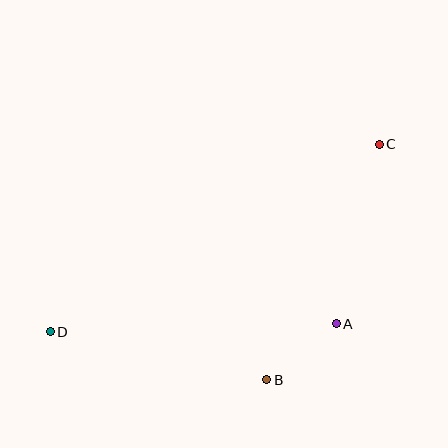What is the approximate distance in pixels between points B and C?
The distance between B and C is approximately 261 pixels.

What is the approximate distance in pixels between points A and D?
The distance between A and D is approximately 286 pixels.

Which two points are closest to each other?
Points A and B are closest to each other.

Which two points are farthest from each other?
Points C and D are farthest from each other.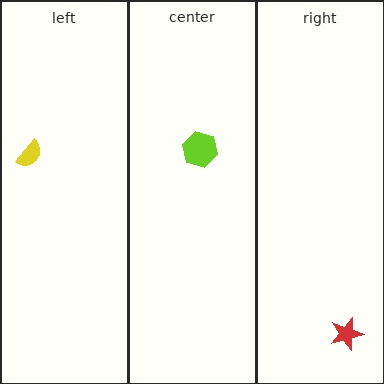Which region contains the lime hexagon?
The center region.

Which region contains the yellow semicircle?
The left region.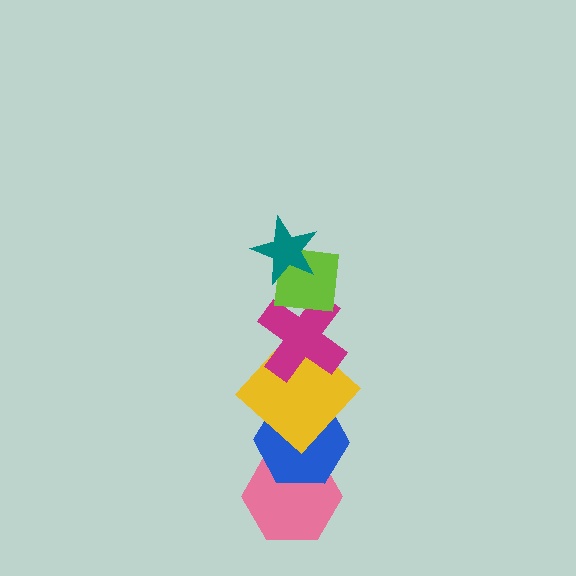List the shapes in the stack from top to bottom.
From top to bottom: the teal star, the lime square, the magenta cross, the yellow diamond, the blue hexagon, the pink hexagon.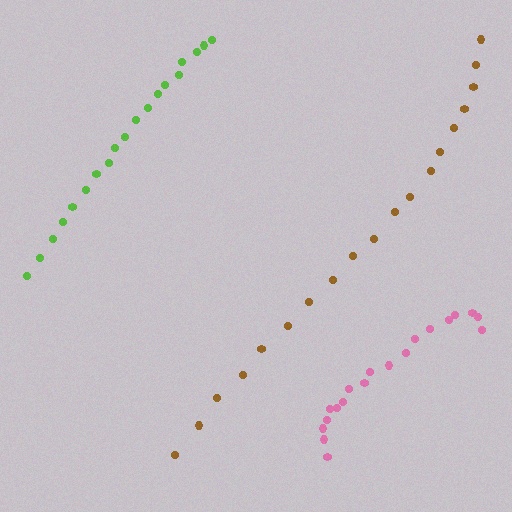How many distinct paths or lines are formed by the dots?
There are 3 distinct paths.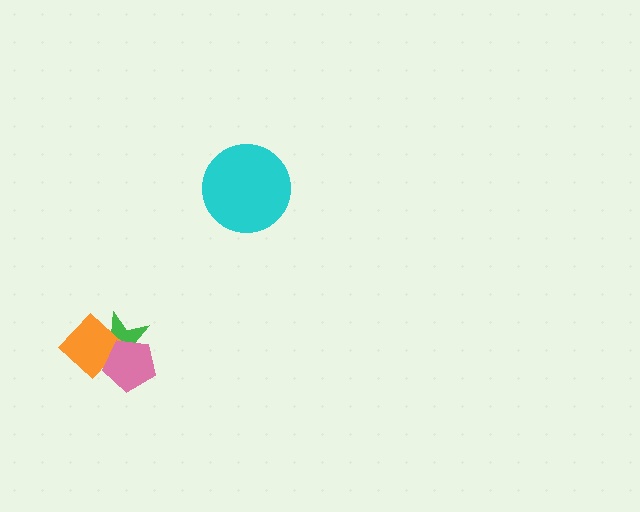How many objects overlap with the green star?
2 objects overlap with the green star.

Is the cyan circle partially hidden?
No, no other shape covers it.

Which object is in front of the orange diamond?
The pink pentagon is in front of the orange diamond.